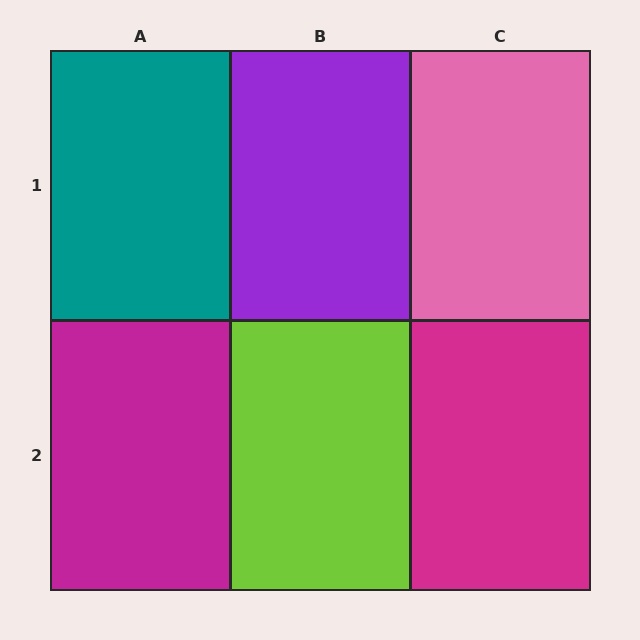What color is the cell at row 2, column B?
Lime.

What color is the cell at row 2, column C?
Magenta.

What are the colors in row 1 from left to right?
Teal, purple, pink.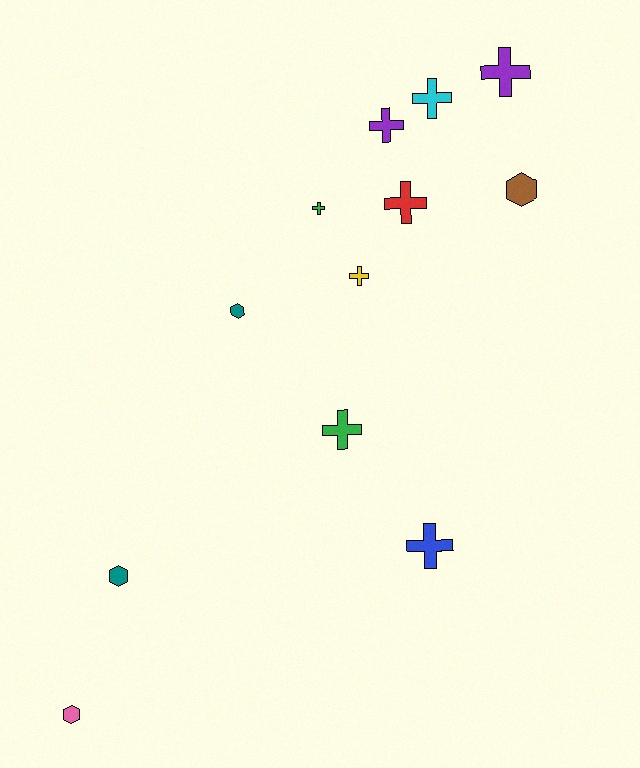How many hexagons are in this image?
There are 4 hexagons.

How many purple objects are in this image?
There are 2 purple objects.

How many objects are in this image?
There are 12 objects.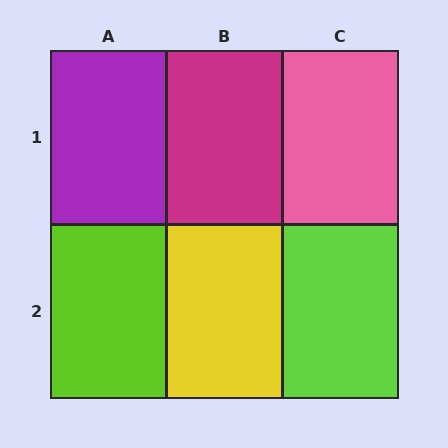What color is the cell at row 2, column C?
Lime.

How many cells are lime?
2 cells are lime.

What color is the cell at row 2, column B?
Yellow.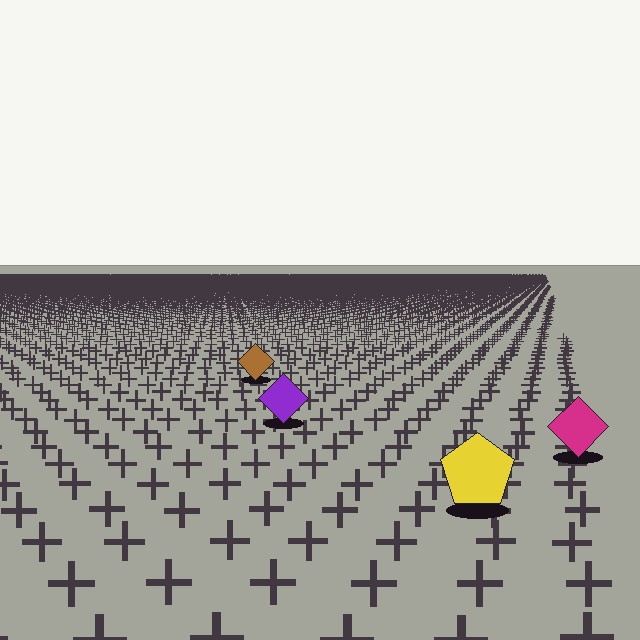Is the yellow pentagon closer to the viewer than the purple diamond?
Yes. The yellow pentagon is closer — you can tell from the texture gradient: the ground texture is coarser near it.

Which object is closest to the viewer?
The yellow pentagon is closest. The texture marks near it are larger and more spread out.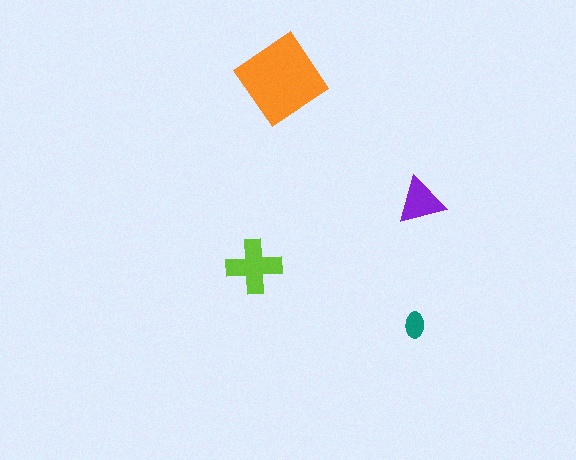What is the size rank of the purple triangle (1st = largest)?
3rd.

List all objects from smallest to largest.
The teal ellipse, the purple triangle, the lime cross, the orange diamond.